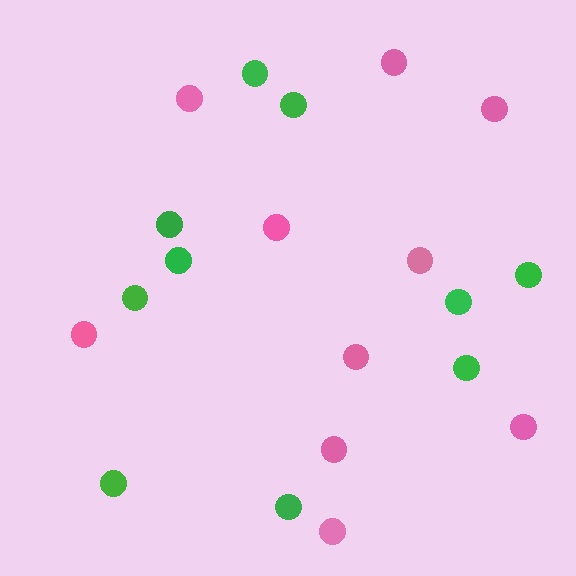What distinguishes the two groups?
There are 2 groups: one group of green circles (10) and one group of pink circles (10).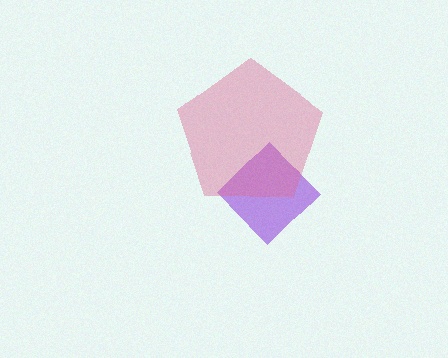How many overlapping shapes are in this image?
There are 2 overlapping shapes in the image.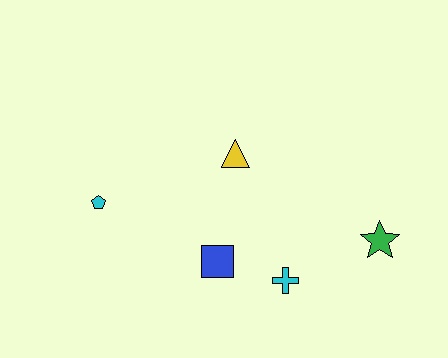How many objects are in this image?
There are 5 objects.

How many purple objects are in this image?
There are no purple objects.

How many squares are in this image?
There is 1 square.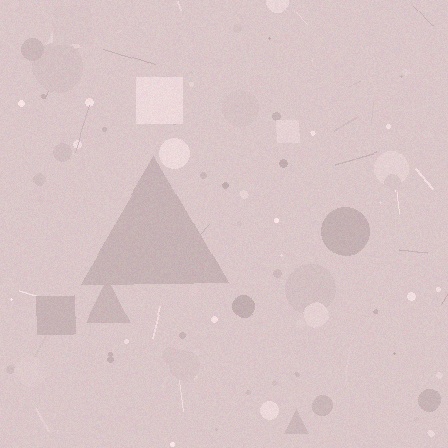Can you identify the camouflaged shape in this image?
The camouflaged shape is a triangle.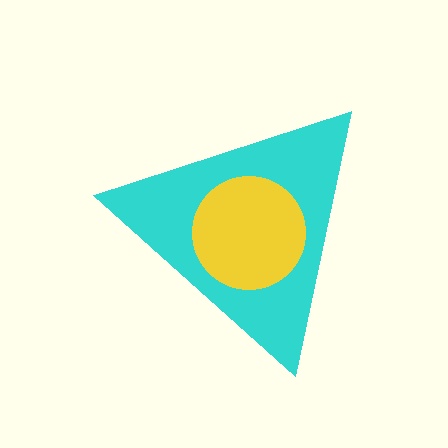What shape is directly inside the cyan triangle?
The yellow circle.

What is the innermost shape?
The yellow circle.